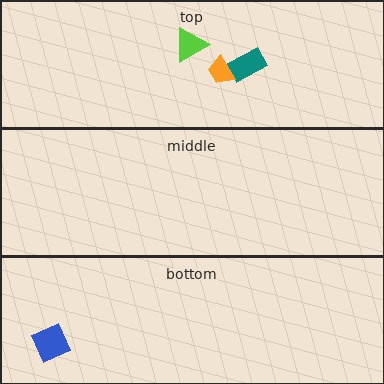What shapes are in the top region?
The lime triangle, the teal rectangle, the orange trapezoid.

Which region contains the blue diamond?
The bottom region.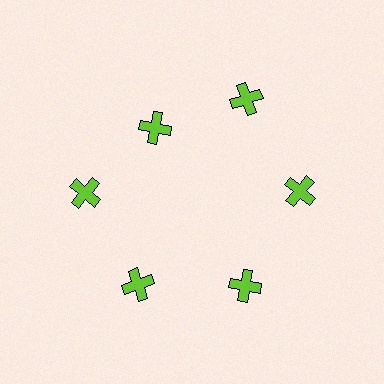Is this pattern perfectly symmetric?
No. The 6 lime crosses are arranged in a ring, but one element near the 11 o'clock position is pulled inward toward the center, breaking the 6-fold rotational symmetry.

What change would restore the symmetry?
The symmetry would be restored by moving it outward, back onto the ring so that all 6 crosses sit at equal angles and equal distance from the center.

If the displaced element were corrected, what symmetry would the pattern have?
It would have 6-fold rotational symmetry — the pattern would map onto itself every 60 degrees.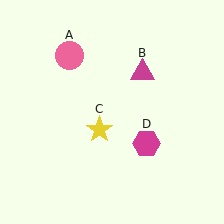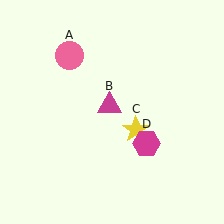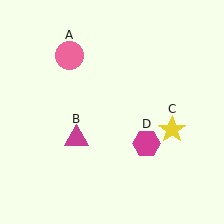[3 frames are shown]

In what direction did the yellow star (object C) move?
The yellow star (object C) moved right.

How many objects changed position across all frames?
2 objects changed position: magenta triangle (object B), yellow star (object C).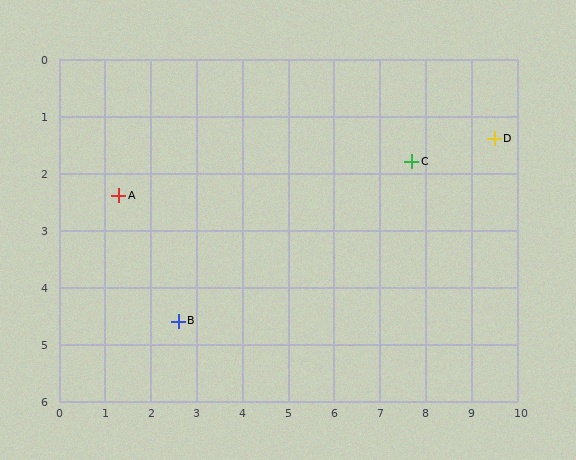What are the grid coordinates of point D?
Point D is at approximately (9.5, 1.4).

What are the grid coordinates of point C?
Point C is at approximately (7.7, 1.8).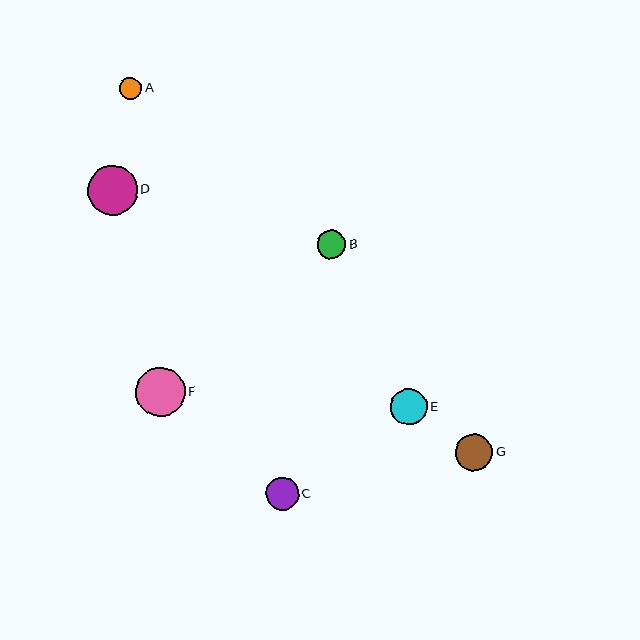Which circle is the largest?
Circle D is the largest with a size of approximately 50 pixels.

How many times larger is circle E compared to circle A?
Circle E is approximately 1.6 times the size of circle A.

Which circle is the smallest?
Circle A is the smallest with a size of approximately 22 pixels.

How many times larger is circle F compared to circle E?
Circle F is approximately 1.4 times the size of circle E.